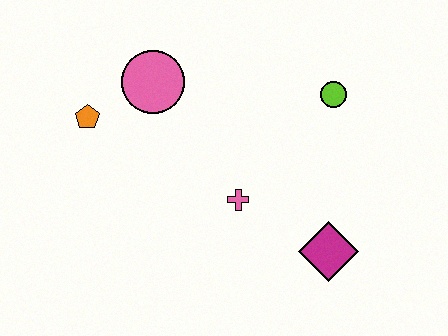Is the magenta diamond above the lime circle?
No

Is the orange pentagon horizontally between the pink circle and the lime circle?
No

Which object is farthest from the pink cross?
The orange pentagon is farthest from the pink cross.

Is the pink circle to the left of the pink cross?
Yes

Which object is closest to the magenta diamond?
The pink cross is closest to the magenta diamond.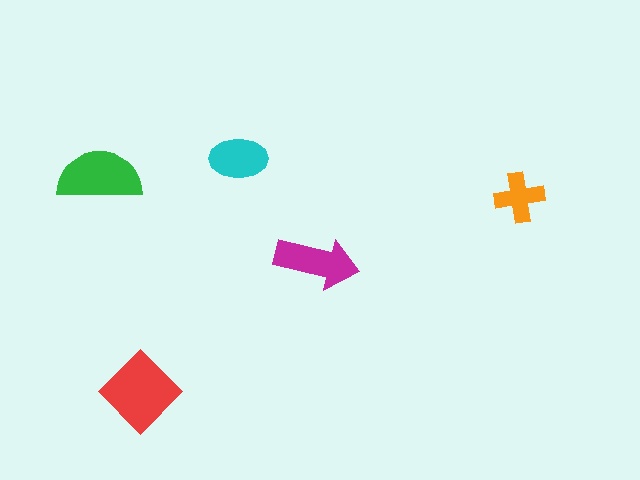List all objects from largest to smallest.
The red diamond, the green semicircle, the magenta arrow, the cyan ellipse, the orange cross.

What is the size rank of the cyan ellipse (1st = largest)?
4th.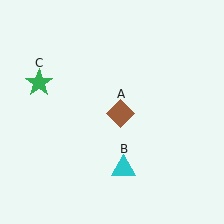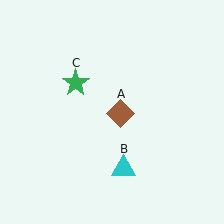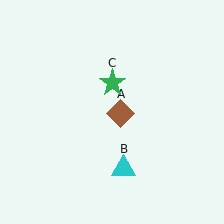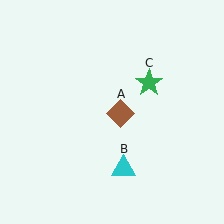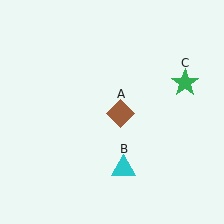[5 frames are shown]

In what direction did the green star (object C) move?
The green star (object C) moved right.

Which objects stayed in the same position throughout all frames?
Brown diamond (object A) and cyan triangle (object B) remained stationary.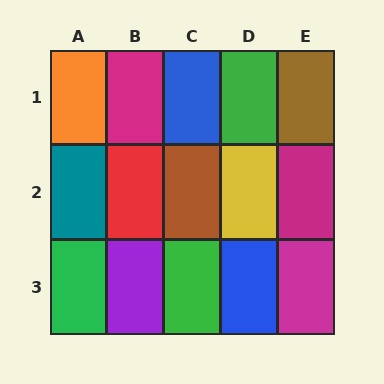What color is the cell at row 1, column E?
Brown.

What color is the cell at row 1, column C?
Blue.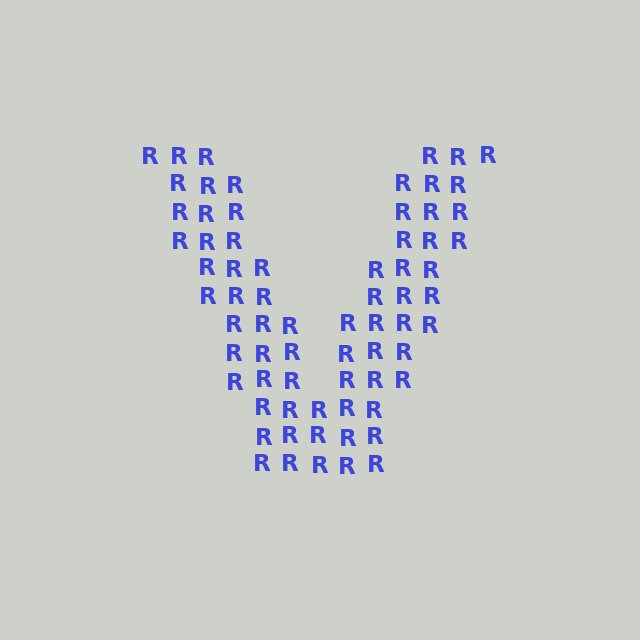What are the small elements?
The small elements are letter R's.